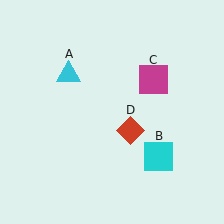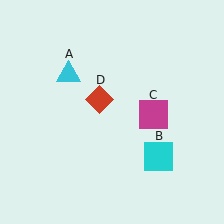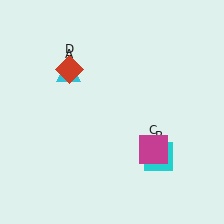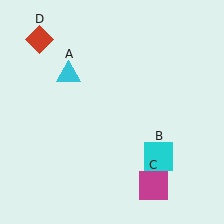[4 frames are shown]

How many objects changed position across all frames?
2 objects changed position: magenta square (object C), red diamond (object D).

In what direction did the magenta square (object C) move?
The magenta square (object C) moved down.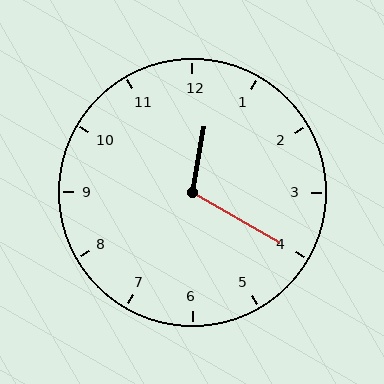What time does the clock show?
12:20.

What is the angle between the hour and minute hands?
Approximately 110 degrees.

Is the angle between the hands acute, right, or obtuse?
It is obtuse.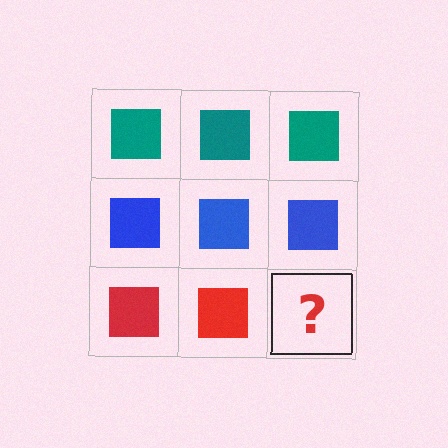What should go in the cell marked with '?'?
The missing cell should contain a red square.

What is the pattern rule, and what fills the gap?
The rule is that each row has a consistent color. The gap should be filled with a red square.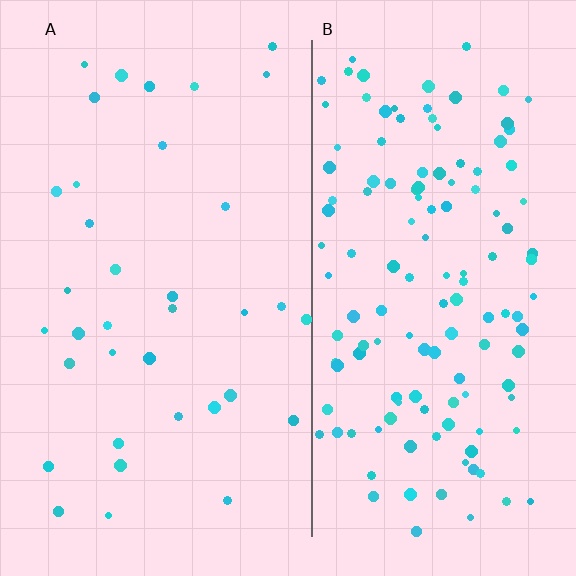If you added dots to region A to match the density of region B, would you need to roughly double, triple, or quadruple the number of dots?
Approximately quadruple.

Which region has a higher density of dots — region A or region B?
B (the right).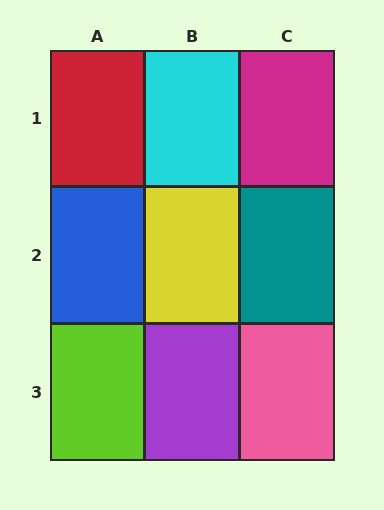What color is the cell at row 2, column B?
Yellow.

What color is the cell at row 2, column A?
Blue.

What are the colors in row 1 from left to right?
Red, cyan, magenta.